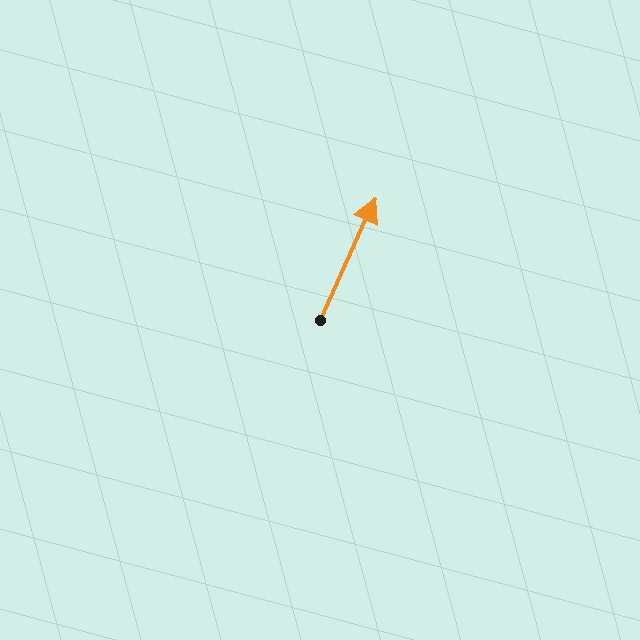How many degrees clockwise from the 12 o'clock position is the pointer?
Approximately 24 degrees.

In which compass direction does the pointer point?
Northeast.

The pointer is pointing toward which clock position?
Roughly 1 o'clock.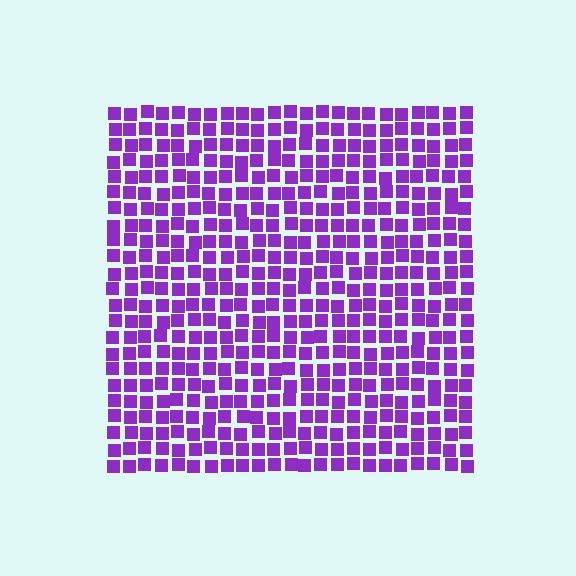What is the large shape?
The large shape is a square.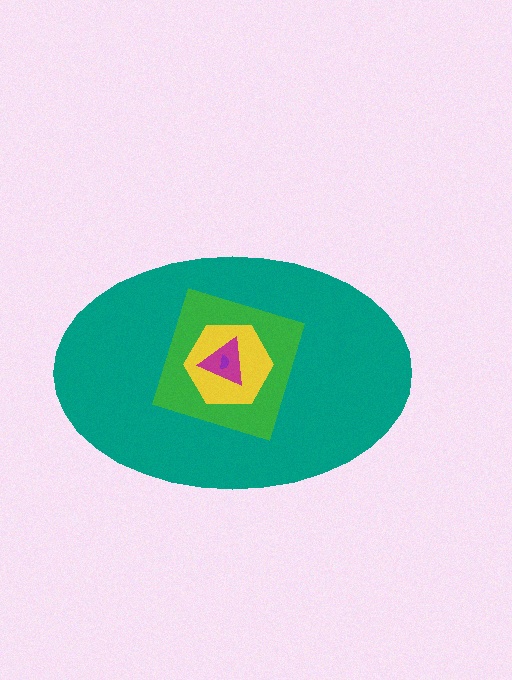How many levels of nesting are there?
5.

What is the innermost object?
The purple semicircle.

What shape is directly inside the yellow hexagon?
The magenta triangle.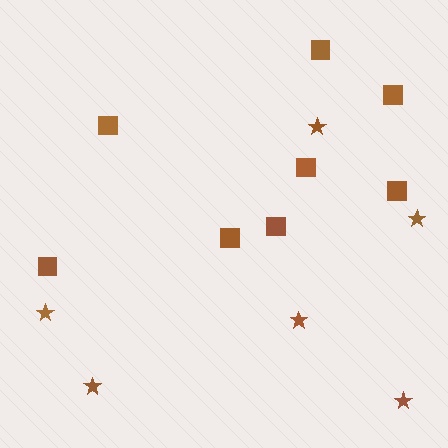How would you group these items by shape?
There are 2 groups: one group of stars (6) and one group of squares (8).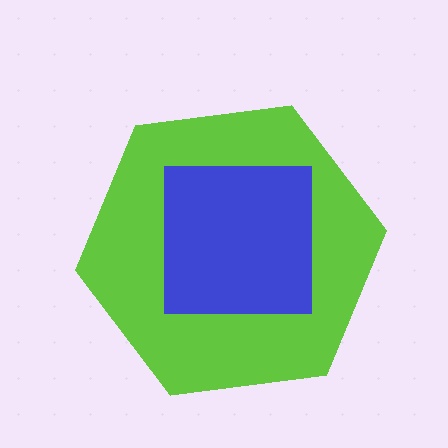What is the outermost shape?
The lime hexagon.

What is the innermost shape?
The blue square.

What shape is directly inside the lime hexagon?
The blue square.